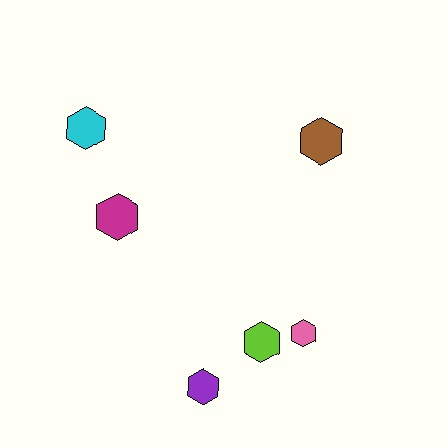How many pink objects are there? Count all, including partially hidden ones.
There is 1 pink object.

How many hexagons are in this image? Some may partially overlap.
There are 6 hexagons.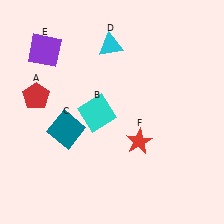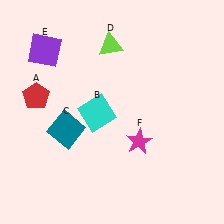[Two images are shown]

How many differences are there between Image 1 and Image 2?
There are 2 differences between the two images.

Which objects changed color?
D changed from cyan to lime. F changed from red to magenta.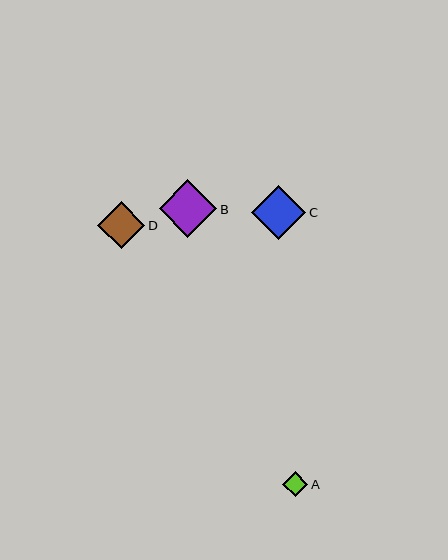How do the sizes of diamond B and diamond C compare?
Diamond B and diamond C are approximately the same size.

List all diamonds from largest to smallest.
From largest to smallest: B, C, D, A.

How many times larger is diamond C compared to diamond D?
Diamond C is approximately 1.2 times the size of diamond D.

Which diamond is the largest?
Diamond B is the largest with a size of approximately 58 pixels.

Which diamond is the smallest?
Diamond A is the smallest with a size of approximately 25 pixels.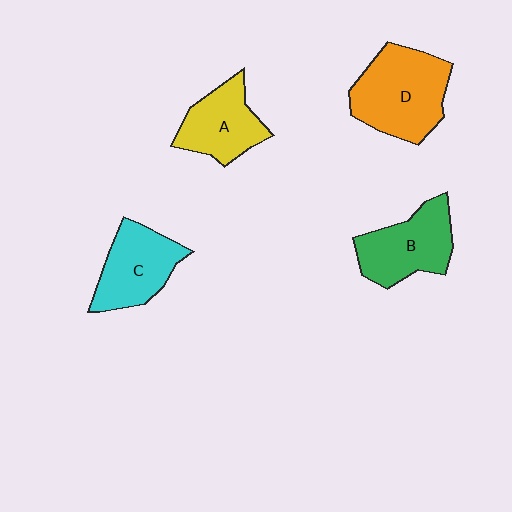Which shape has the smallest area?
Shape A (yellow).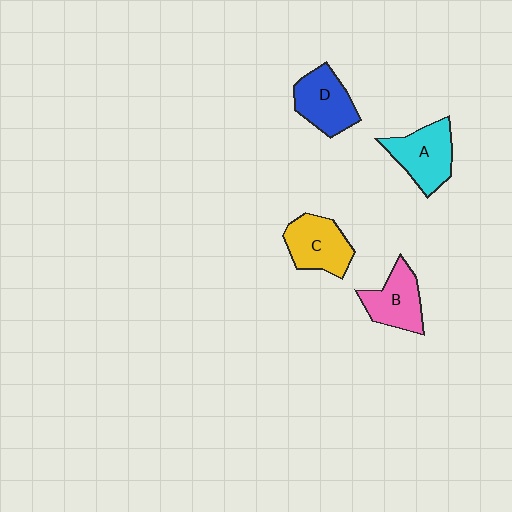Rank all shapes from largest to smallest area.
From largest to smallest: A (cyan), C (yellow), D (blue), B (pink).